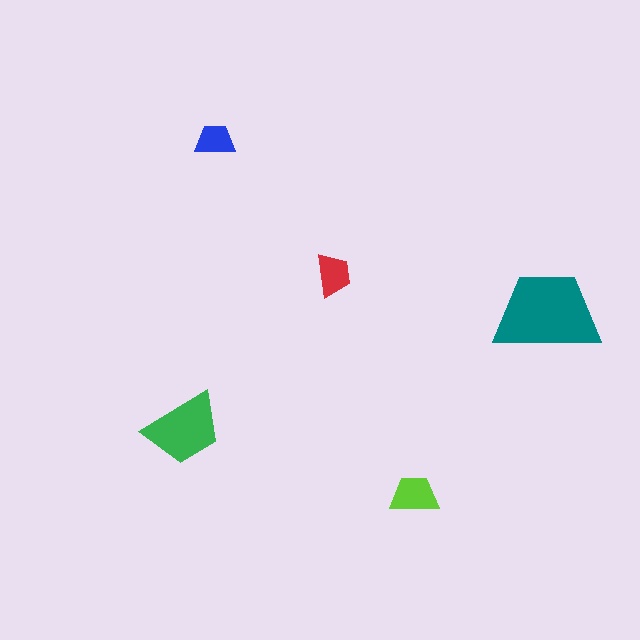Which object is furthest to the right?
The teal trapezoid is rightmost.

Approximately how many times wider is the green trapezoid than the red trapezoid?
About 2 times wider.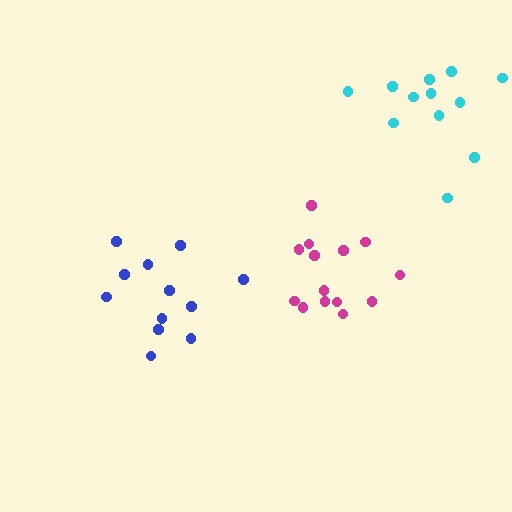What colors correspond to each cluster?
The clusters are colored: magenta, blue, cyan.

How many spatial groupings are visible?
There are 3 spatial groupings.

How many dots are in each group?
Group 1: 14 dots, Group 2: 12 dots, Group 3: 12 dots (38 total).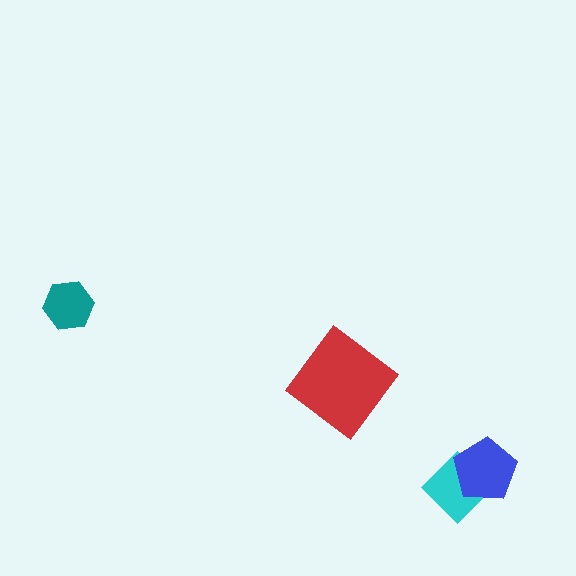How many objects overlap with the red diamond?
0 objects overlap with the red diamond.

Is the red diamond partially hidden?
No, no other shape covers it.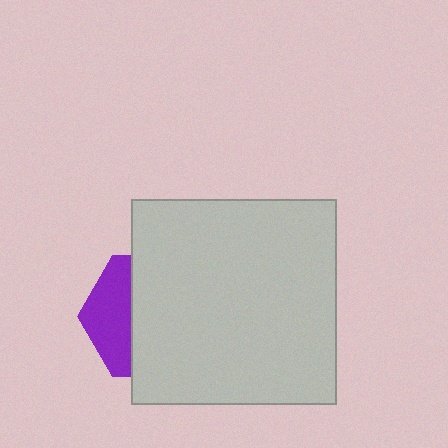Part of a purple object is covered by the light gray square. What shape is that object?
It is a hexagon.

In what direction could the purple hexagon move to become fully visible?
The purple hexagon could move left. That would shift it out from behind the light gray square entirely.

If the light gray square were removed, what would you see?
You would see the complete purple hexagon.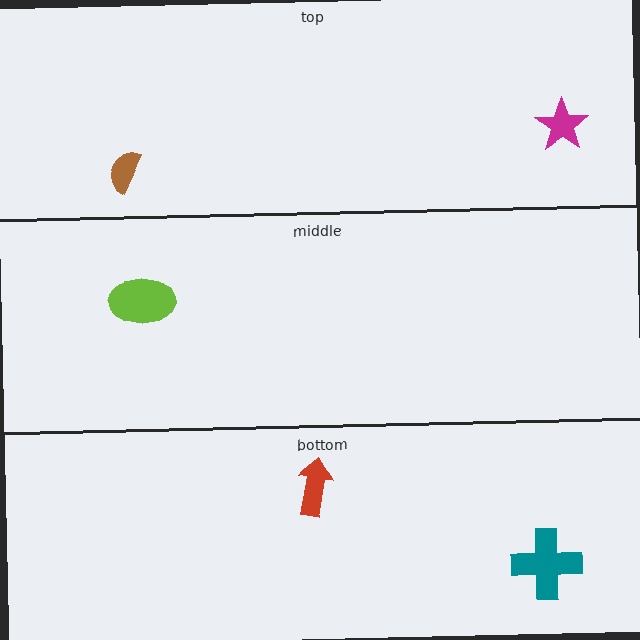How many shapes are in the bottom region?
2.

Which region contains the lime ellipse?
The middle region.